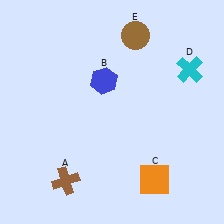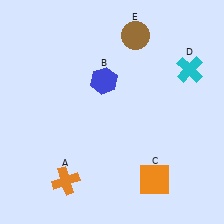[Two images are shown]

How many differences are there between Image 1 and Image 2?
There is 1 difference between the two images.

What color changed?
The cross (A) changed from brown in Image 1 to orange in Image 2.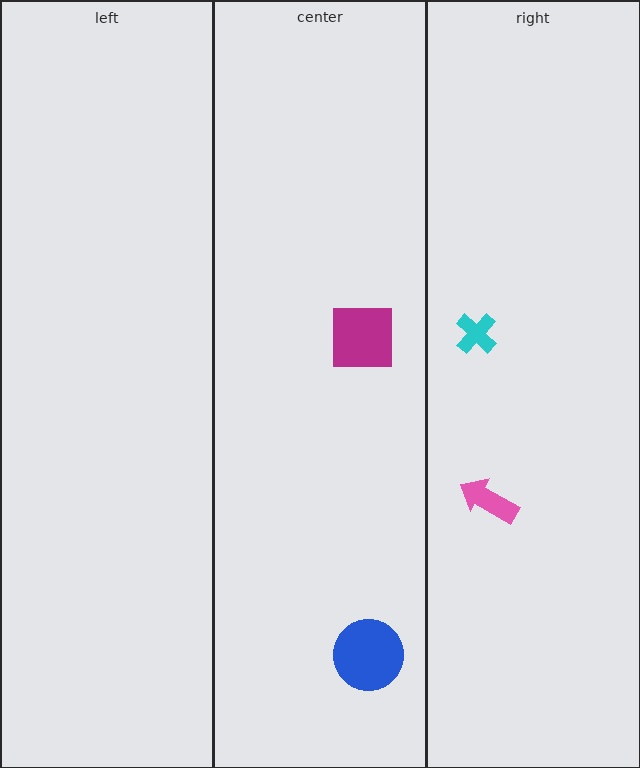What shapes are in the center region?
The magenta square, the blue circle.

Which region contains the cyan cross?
The right region.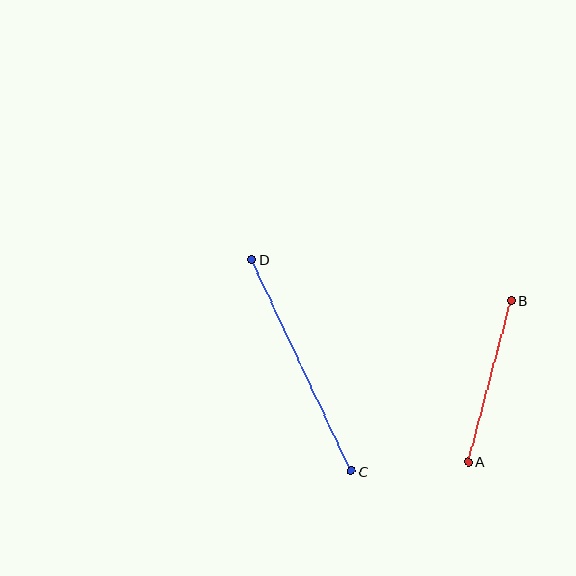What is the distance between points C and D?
The distance is approximately 234 pixels.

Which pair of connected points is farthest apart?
Points C and D are farthest apart.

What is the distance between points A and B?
The distance is approximately 166 pixels.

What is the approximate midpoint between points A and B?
The midpoint is at approximately (490, 381) pixels.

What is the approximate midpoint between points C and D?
The midpoint is at approximately (302, 365) pixels.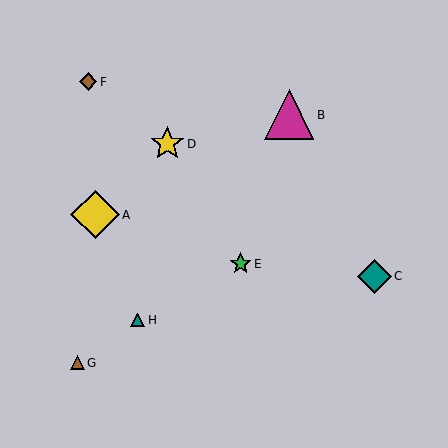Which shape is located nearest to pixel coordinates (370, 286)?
The teal diamond (labeled C) at (374, 276) is nearest to that location.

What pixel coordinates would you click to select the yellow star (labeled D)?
Click at (167, 144) to select the yellow star D.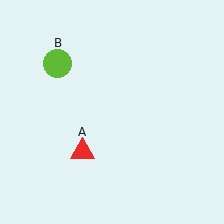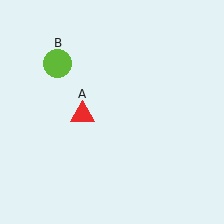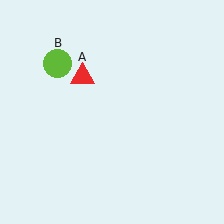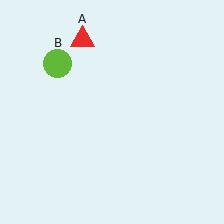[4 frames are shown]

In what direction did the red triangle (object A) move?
The red triangle (object A) moved up.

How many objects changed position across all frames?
1 object changed position: red triangle (object A).